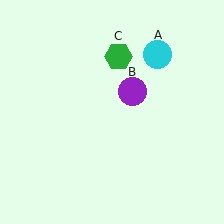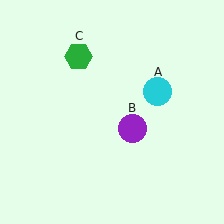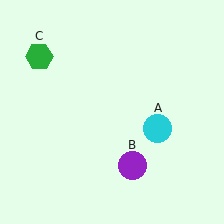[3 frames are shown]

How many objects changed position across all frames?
3 objects changed position: cyan circle (object A), purple circle (object B), green hexagon (object C).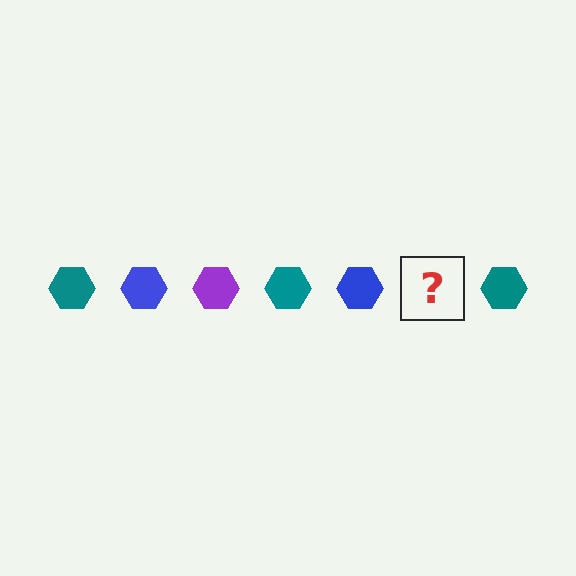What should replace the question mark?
The question mark should be replaced with a purple hexagon.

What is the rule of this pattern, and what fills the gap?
The rule is that the pattern cycles through teal, blue, purple hexagons. The gap should be filled with a purple hexagon.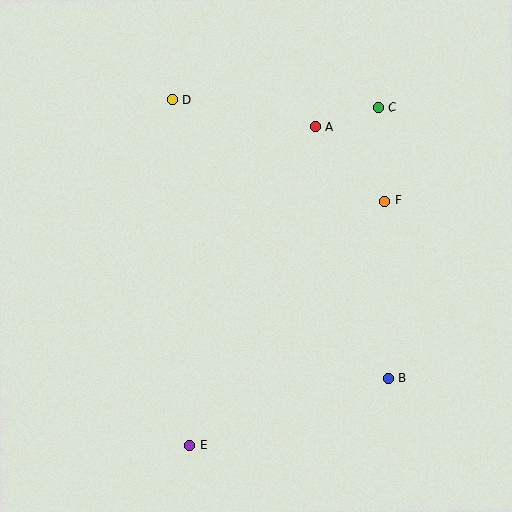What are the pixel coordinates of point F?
Point F is at (385, 201).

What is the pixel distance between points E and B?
The distance between E and B is 210 pixels.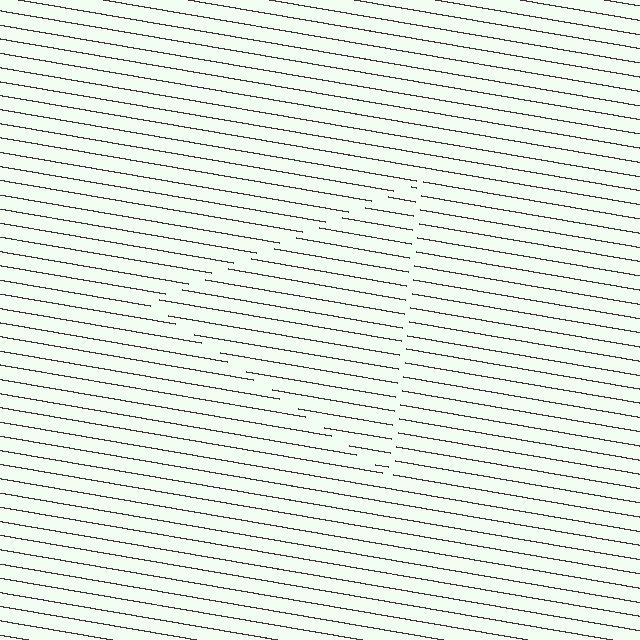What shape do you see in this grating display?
An illusory triangle. The interior of the shape contains the same grating, shifted by half a period — the contour is defined by the phase discontinuity where line-ends from the inner and outer gratings abut.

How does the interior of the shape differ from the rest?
The interior of the shape contains the same grating, shifted by half a period — the contour is defined by the phase discontinuity where line-ends from the inner and outer gratings abut.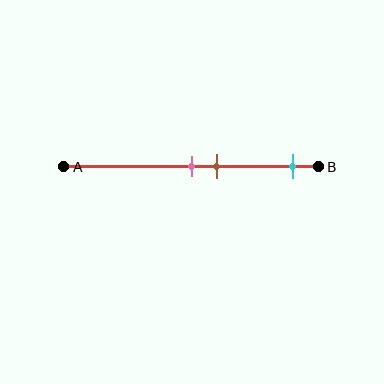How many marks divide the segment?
There are 3 marks dividing the segment.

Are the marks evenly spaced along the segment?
No, the marks are not evenly spaced.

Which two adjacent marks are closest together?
The pink and brown marks are the closest adjacent pair.